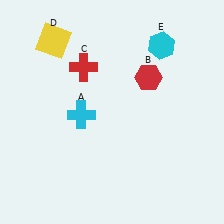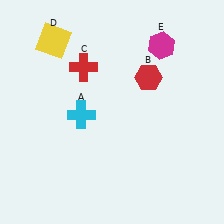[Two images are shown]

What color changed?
The hexagon (E) changed from cyan in Image 1 to magenta in Image 2.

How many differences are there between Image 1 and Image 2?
There is 1 difference between the two images.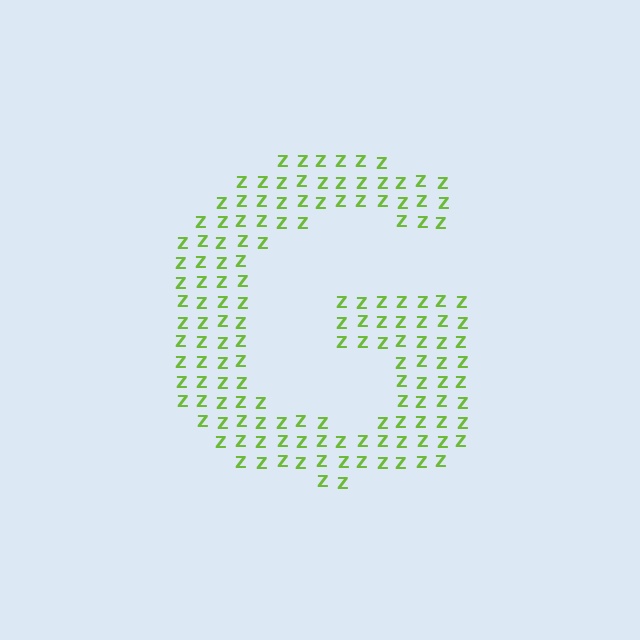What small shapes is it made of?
It is made of small letter Z's.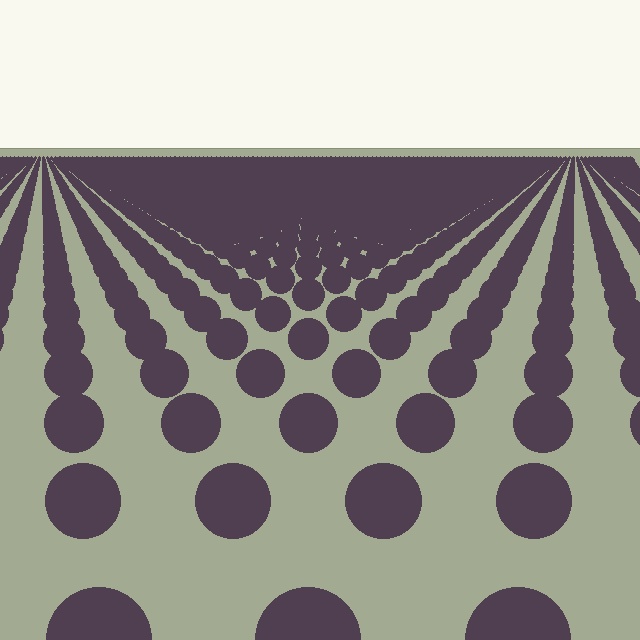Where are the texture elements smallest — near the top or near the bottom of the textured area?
Near the top.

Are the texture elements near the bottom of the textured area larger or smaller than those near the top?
Larger. Near the bottom, elements are closer to the viewer and appear at a bigger on-screen size.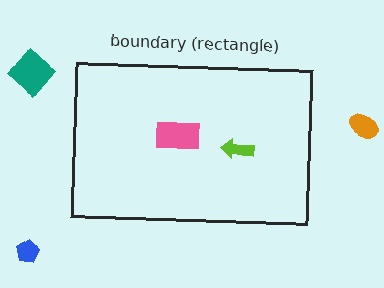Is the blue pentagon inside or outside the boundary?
Outside.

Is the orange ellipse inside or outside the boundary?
Outside.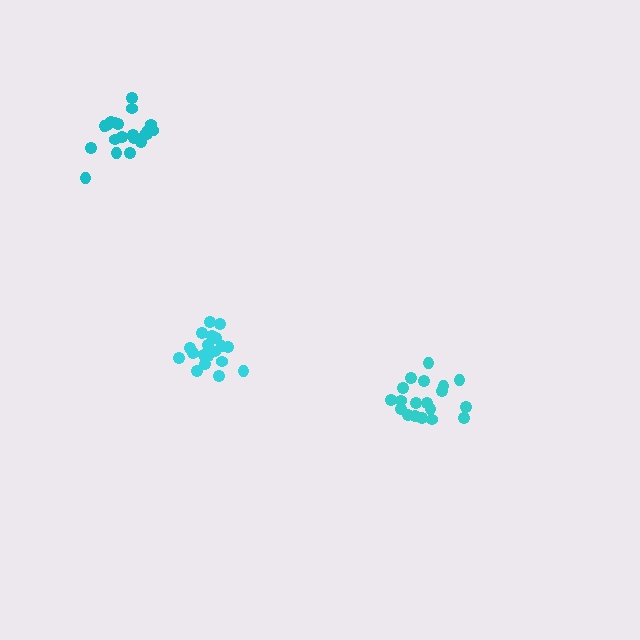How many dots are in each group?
Group 1: 21 dots, Group 2: 19 dots, Group 3: 19 dots (59 total).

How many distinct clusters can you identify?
There are 3 distinct clusters.